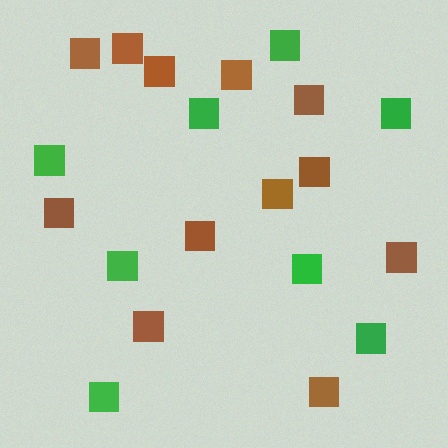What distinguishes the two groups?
There are 2 groups: one group of brown squares (12) and one group of green squares (8).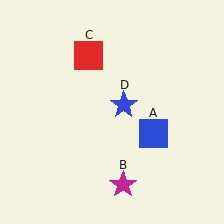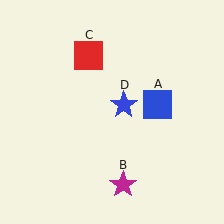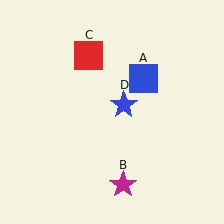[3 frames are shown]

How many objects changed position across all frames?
1 object changed position: blue square (object A).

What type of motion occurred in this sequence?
The blue square (object A) rotated counterclockwise around the center of the scene.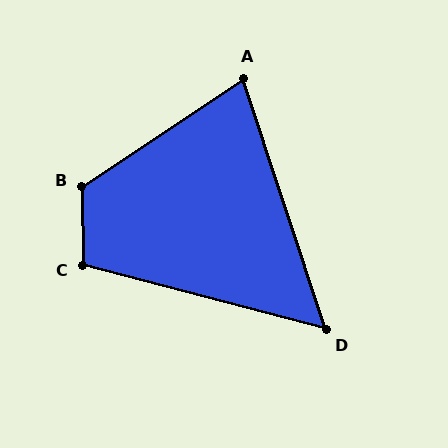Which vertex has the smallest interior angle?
D, at approximately 57 degrees.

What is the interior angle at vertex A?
Approximately 74 degrees (acute).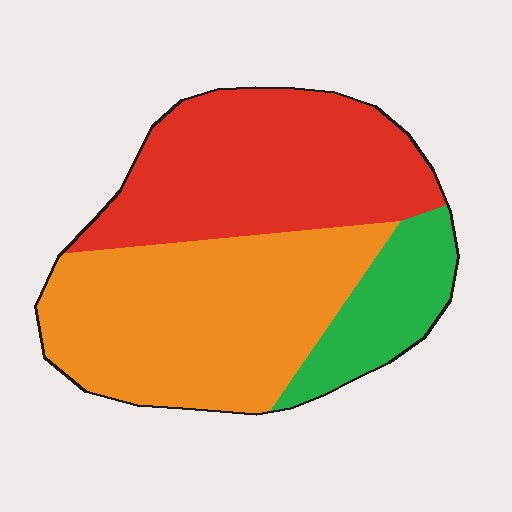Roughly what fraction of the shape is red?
Red takes up about two fifths (2/5) of the shape.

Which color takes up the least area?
Green, at roughly 15%.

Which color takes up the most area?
Orange, at roughly 45%.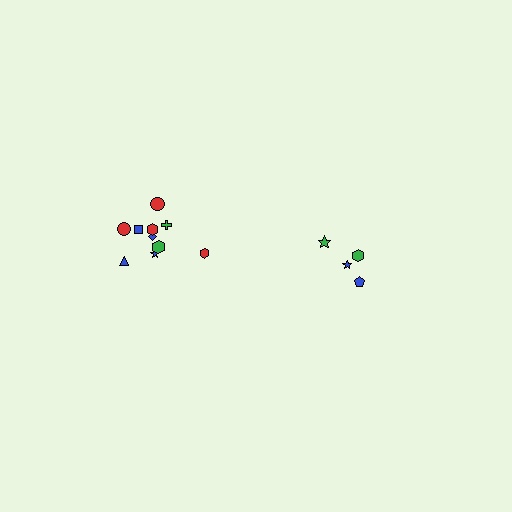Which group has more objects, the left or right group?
The left group.